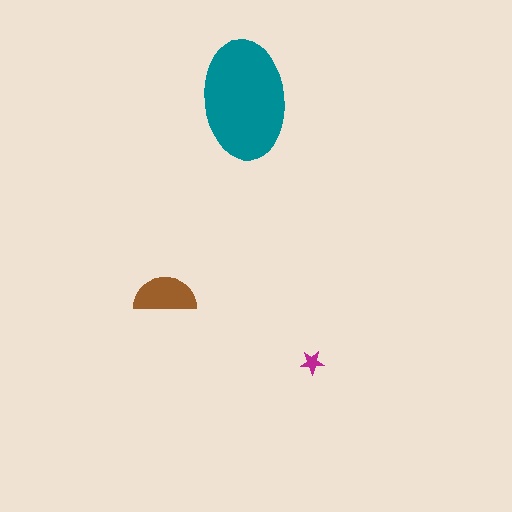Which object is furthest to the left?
The brown semicircle is leftmost.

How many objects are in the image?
There are 3 objects in the image.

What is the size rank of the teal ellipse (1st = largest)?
1st.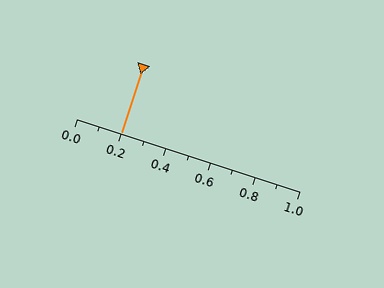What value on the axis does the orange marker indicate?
The marker indicates approximately 0.2.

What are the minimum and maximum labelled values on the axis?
The axis runs from 0.0 to 1.0.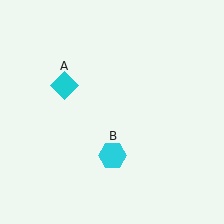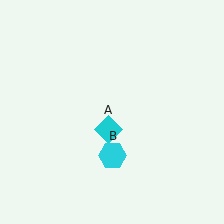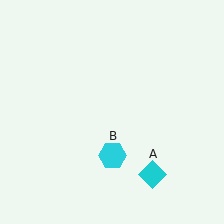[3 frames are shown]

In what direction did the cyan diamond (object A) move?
The cyan diamond (object A) moved down and to the right.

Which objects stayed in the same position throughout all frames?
Cyan hexagon (object B) remained stationary.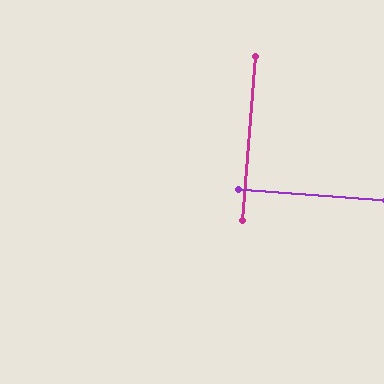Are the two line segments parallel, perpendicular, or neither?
Perpendicular — they meet at approximately 90°.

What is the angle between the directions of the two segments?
Approximately 90 degrees.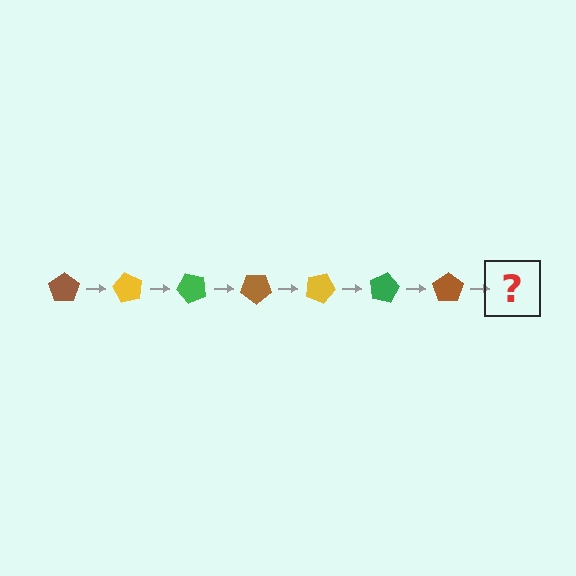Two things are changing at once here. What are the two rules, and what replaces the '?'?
The two rules are that it rotates 60 degrees each step and the color cycles through brown, yellow, and green. The '?' should be a yellow pentagon, rotated 420 degrees from the start.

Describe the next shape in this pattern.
It should be a yellow pentagon, rotated 420 degrees from the start.